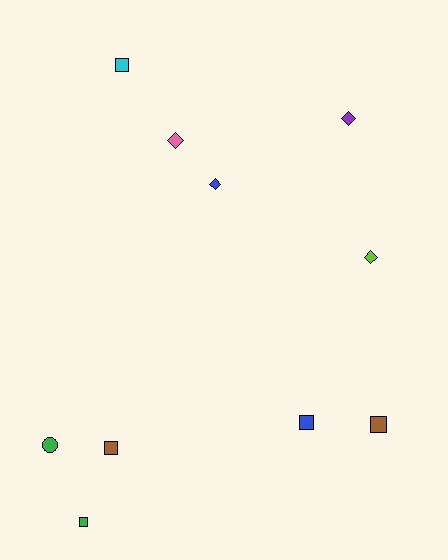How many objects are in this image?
There are 10 objects.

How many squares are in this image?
There are 5 squares.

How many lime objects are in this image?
There is 1 lime object.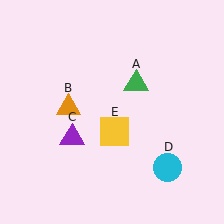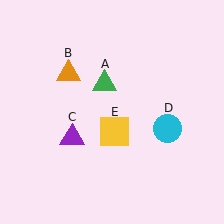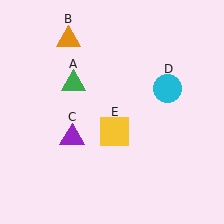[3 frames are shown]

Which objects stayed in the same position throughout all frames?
Purple triangle (object C) and yellow square (object E) remained stationary.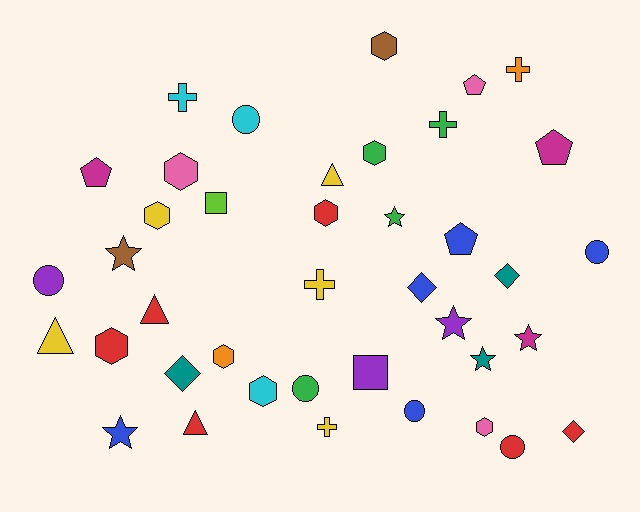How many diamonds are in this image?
There are 4 diamonds.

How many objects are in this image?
There are 40 objects.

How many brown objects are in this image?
There are 2 brown objects.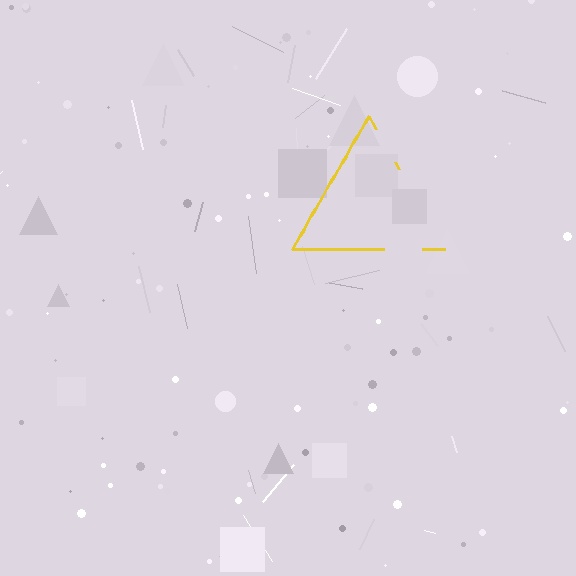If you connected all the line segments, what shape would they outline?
They would outline a triangle.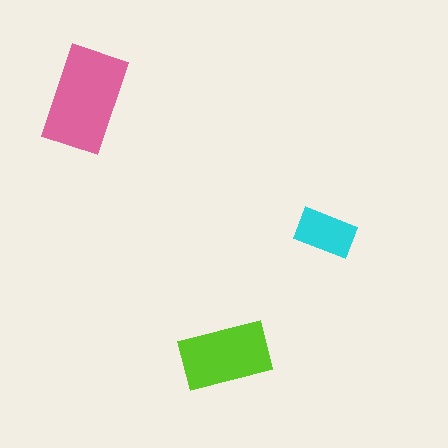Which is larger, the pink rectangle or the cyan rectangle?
The pink one.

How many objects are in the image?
There are 3 objects in the image.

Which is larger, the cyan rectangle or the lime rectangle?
The lime one.